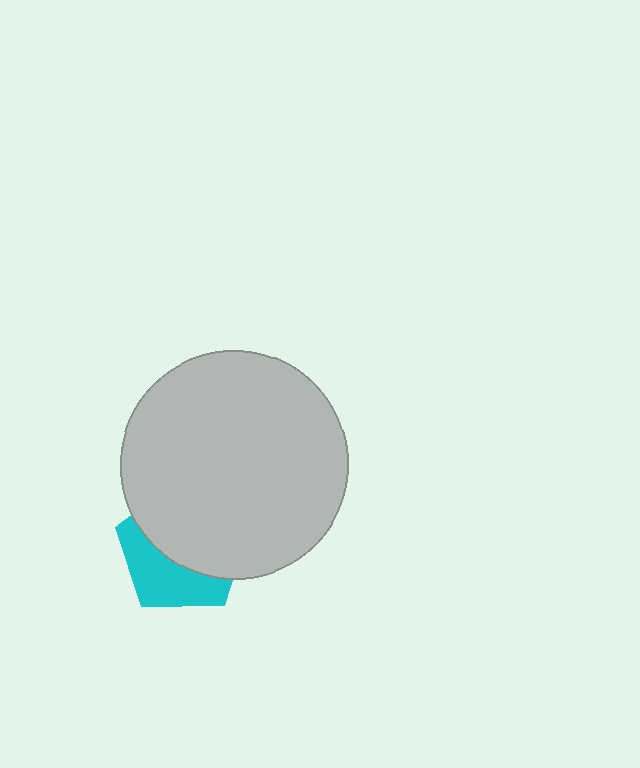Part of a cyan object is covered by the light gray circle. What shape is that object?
It is a pentagon.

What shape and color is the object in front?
The object in front is a light gray circle.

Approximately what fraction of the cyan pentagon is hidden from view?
Roughly 59% of the cyan pentagon is hidden behind the light gray circle.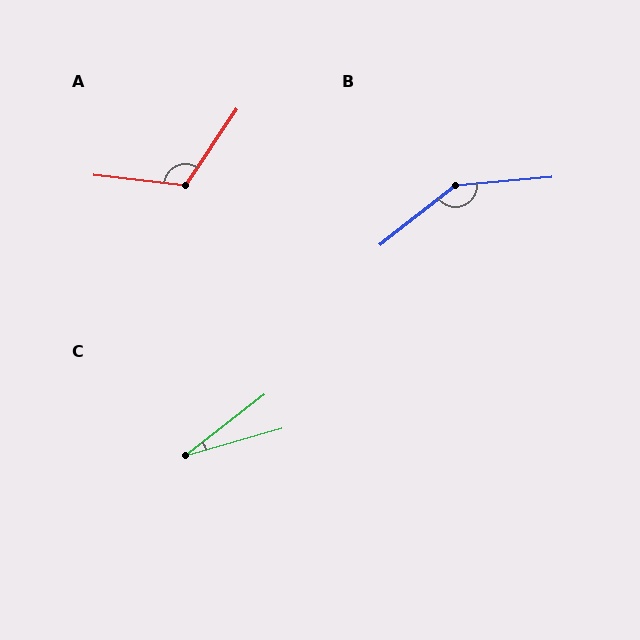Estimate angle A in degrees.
Approximately 117 degrees.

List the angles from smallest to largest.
C (22°), A (117°), B (147°).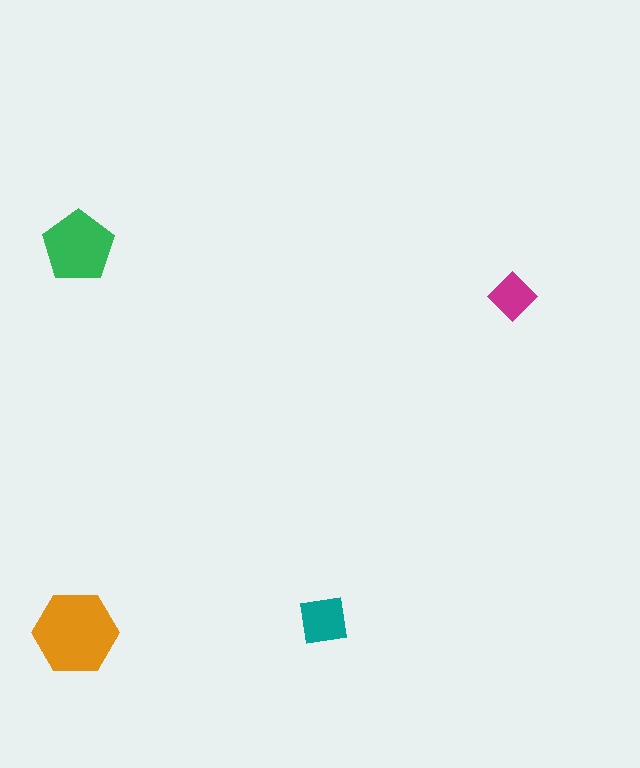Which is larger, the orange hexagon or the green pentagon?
The orange hexagon.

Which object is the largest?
The orange hexagon.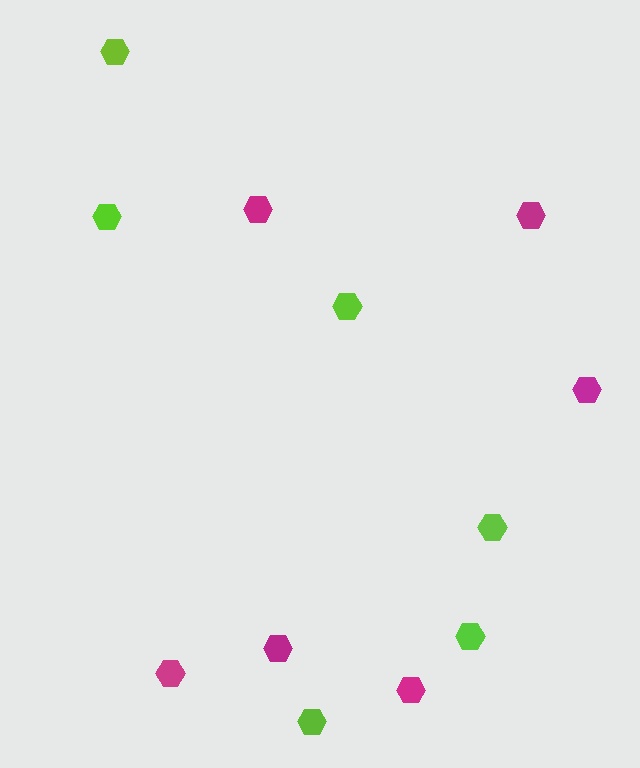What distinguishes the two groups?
There are 2 groups: one group of lime hexagons (6) and one group of magenta hexagons (6).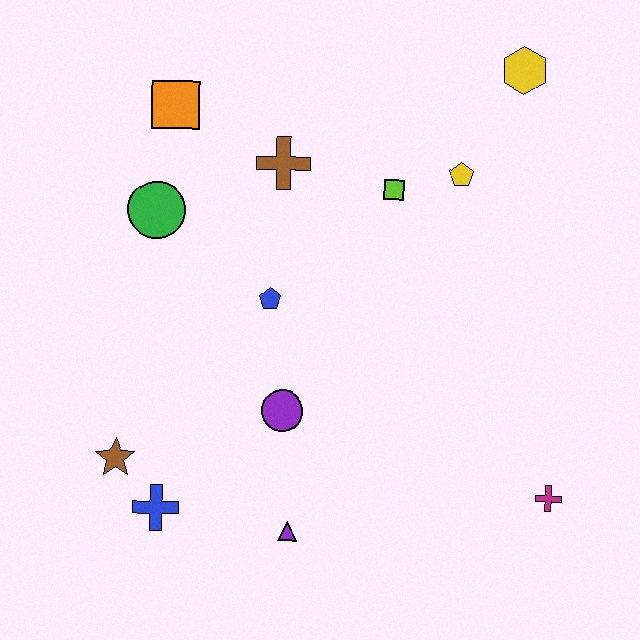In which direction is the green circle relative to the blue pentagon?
The green circle is to the left of the blue pentagon.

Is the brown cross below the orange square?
Yes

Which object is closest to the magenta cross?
The purple triangle is closest to the magenta cross.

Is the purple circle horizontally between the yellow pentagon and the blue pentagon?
Yes